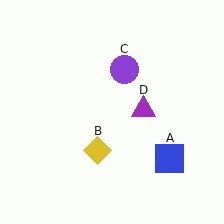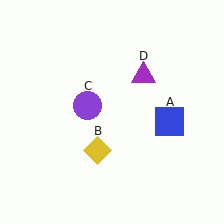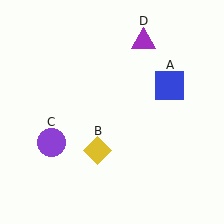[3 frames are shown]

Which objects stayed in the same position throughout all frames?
Yellow diamond (object B) remained stationary.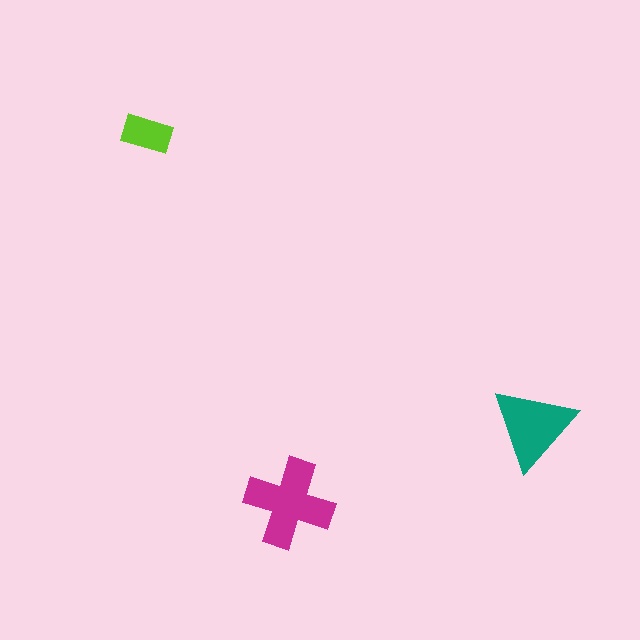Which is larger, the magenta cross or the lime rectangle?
The magenta cross.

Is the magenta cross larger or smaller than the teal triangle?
Larger.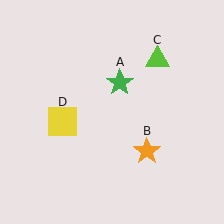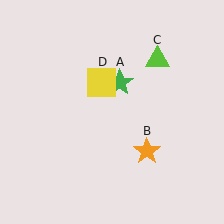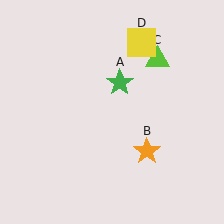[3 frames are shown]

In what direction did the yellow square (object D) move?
The yellow square (object D) moved up and to the right.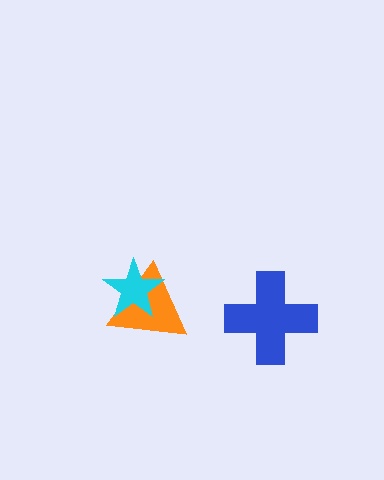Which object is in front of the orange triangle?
The cyan star is in front of the orange triangle.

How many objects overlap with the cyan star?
1 object overlaps with the cyan star.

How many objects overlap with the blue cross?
0 objects overlap with the blue cross.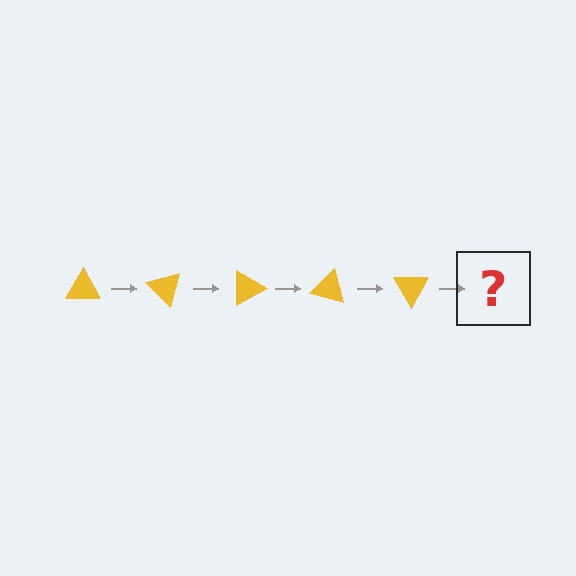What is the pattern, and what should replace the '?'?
The pattern is that the triangle rotates 45 degrees each step. The '?' should be a yellow triangle rotated 225 degrees.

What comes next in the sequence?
The next element should be a yellow triangle rotated 225 degrees.